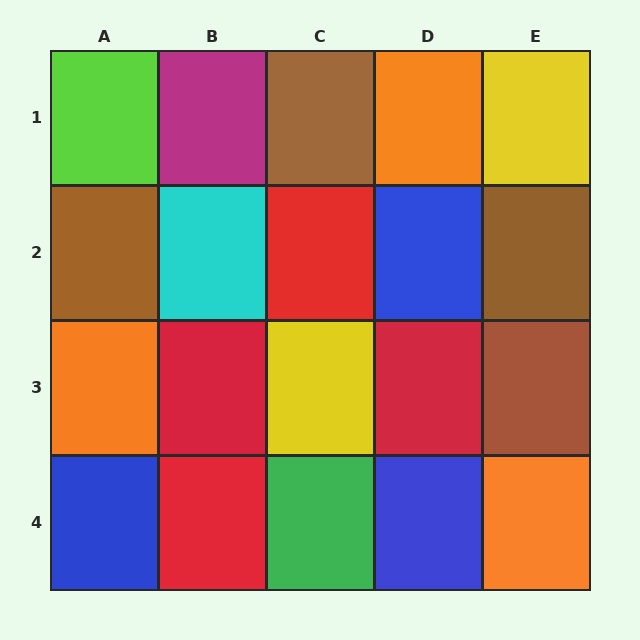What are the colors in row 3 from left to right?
Orange, red, yellow, red, brown.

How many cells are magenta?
1 cell is magenta.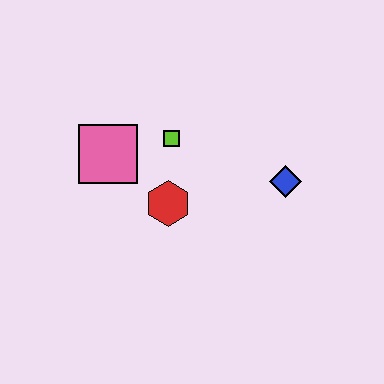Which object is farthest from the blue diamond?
The pink square is farthest from the blue diamond.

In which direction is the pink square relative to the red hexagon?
The pink square is to the left of the red hexagon.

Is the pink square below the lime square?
Yes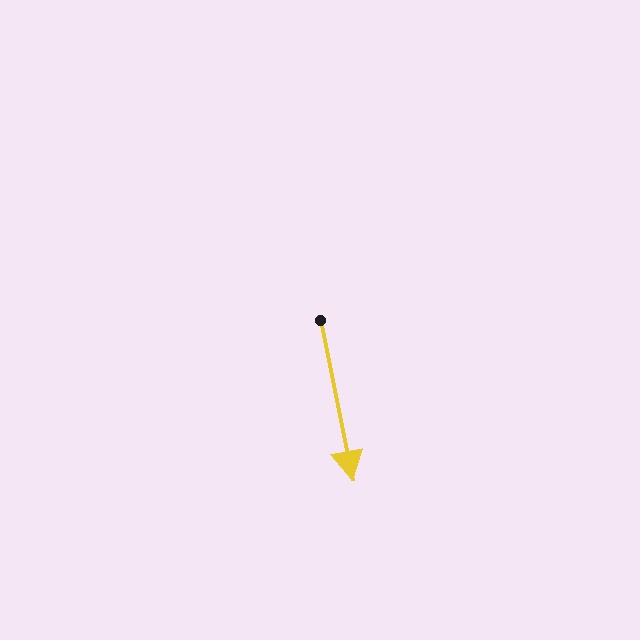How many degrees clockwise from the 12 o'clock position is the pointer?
Approximately 168 degrees.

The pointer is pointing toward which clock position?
Roughly 6 o'clock.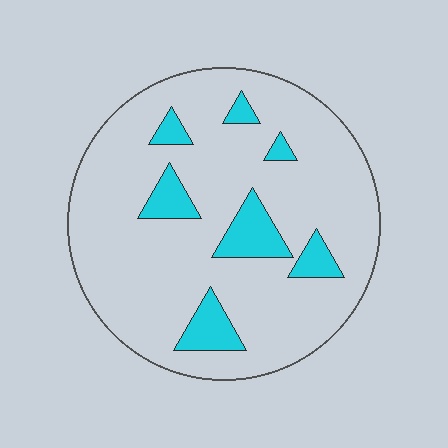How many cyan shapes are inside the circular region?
7.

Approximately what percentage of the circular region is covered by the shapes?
Approximately 15%.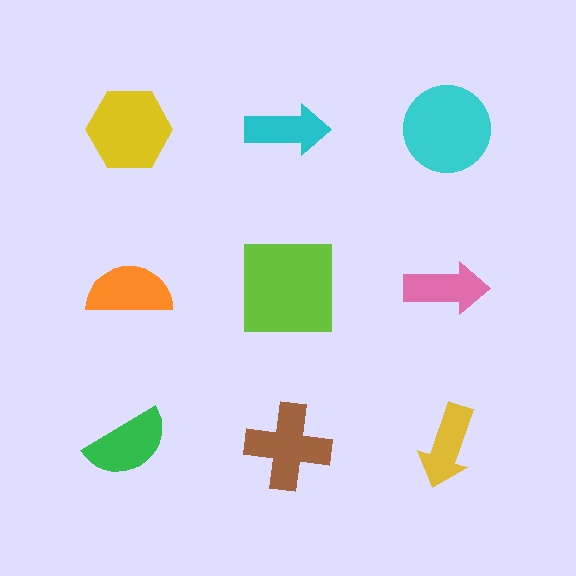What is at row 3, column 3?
A yellow arrow.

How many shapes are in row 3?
3 shapes.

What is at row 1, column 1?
A yellow hexagon.